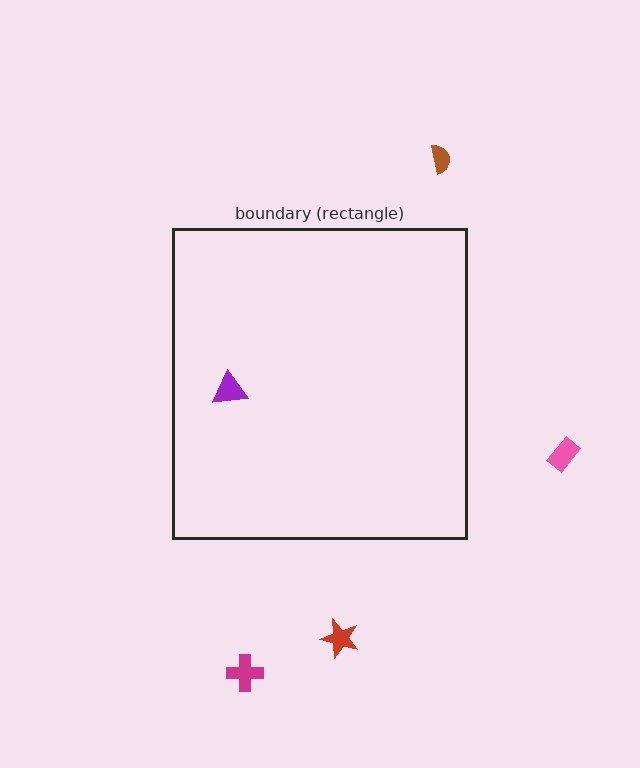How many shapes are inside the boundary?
1 inside, 4 outside.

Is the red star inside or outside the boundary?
Outside.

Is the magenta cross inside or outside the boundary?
Outside.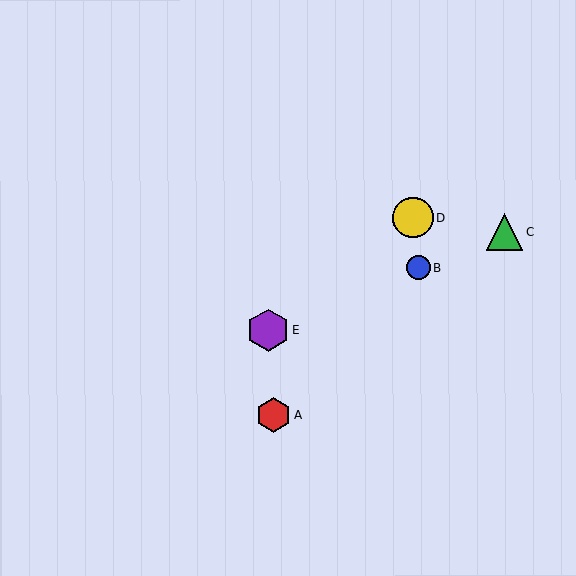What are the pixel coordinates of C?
Object C is at (504, 232).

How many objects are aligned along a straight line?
3 objects (B, C, E) are aligned along a straight line.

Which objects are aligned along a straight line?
Objects B, C, E are aligned along a straight line.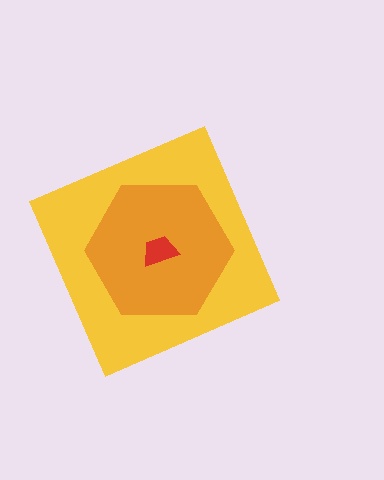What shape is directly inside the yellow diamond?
The orange hexagon.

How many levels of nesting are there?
3.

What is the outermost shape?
The yellow diamond.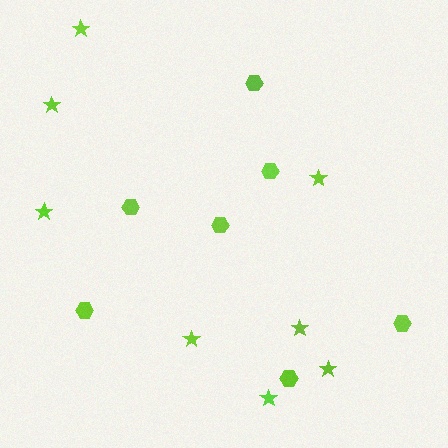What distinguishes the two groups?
There are 2 groups: one group of stars (8) and one group of hexagons (7).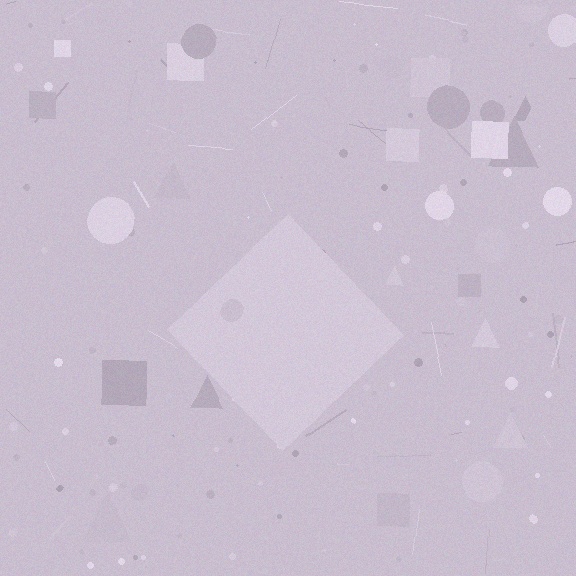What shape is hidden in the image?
A diamond is hidden in the image.